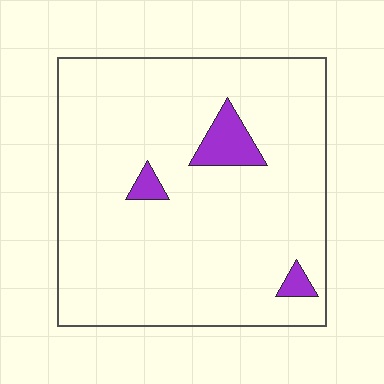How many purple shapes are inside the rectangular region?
3.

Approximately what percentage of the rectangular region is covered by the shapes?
Approximately 5%.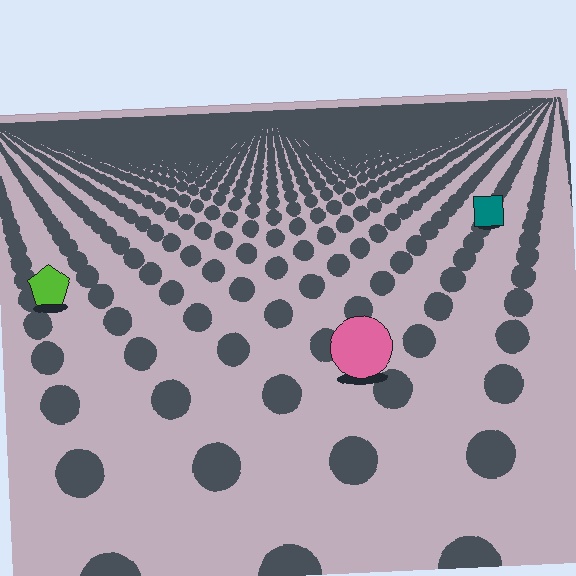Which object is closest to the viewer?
The pink circle is closest. The texture marks near it are larger and more spread out.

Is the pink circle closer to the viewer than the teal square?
Yes. The pink circle is closer — you can tell from the texture gradient: the ground texture is coarser near it.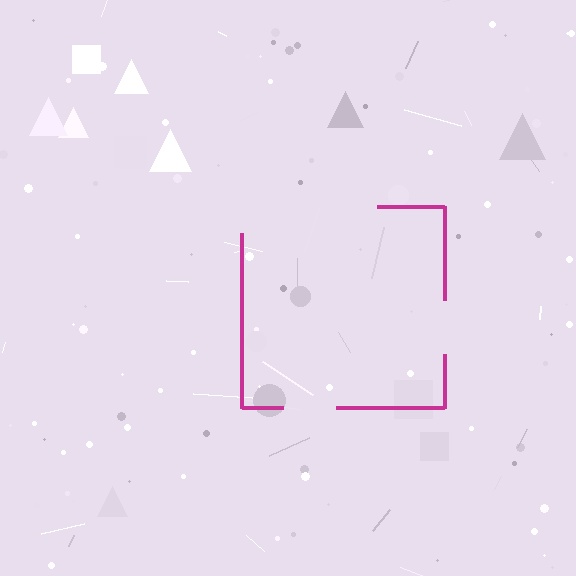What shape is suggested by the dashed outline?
The dashed outline suggests a square.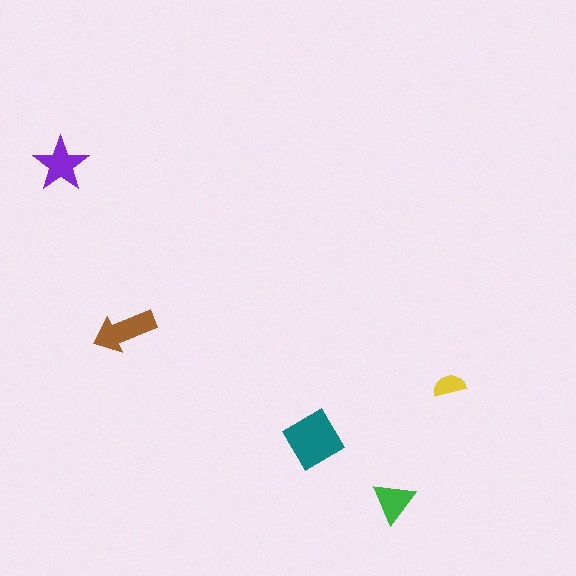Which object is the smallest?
The yellow semicircle.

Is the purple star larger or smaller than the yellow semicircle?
Larger.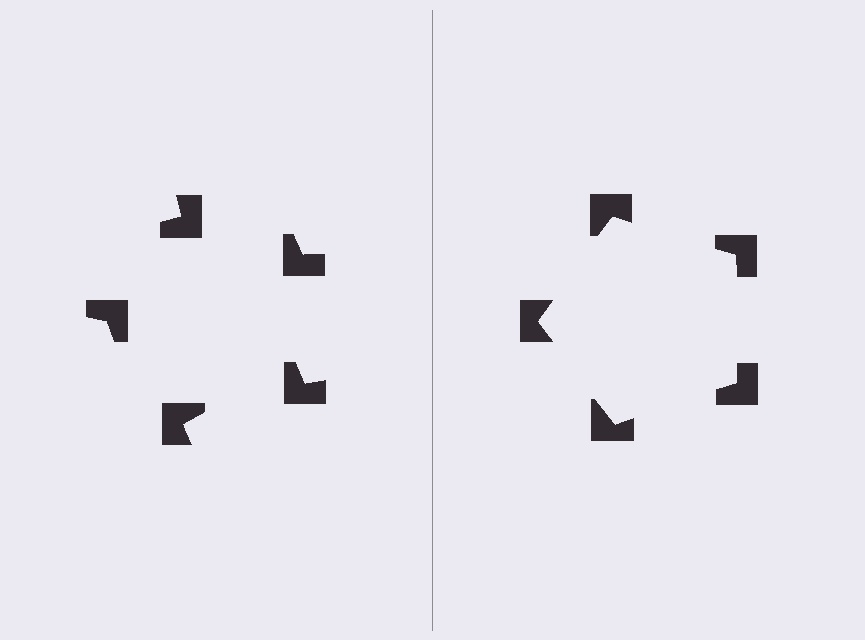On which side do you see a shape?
An illusory pentagon appears on the right side. On the left side the wedge cuts are rotated, so no coherent shape forms.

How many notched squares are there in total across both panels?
10 — 5 on each side.